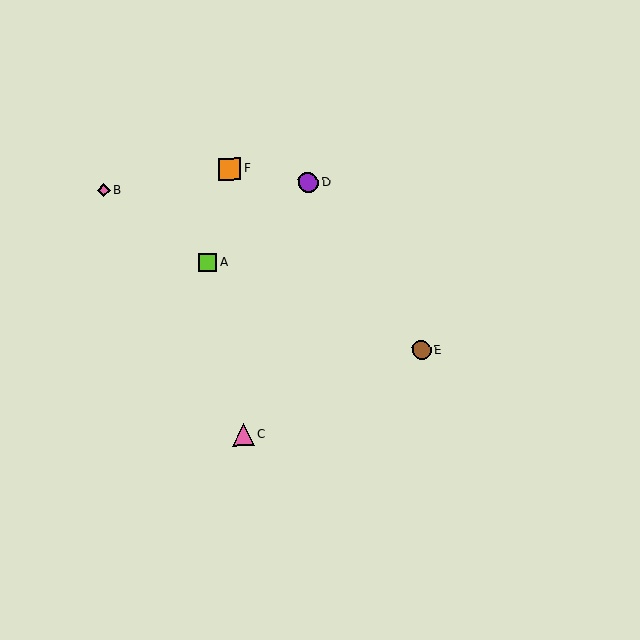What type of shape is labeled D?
Shape D is a purple circle.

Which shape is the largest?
The orange square (labeled F) is the largest.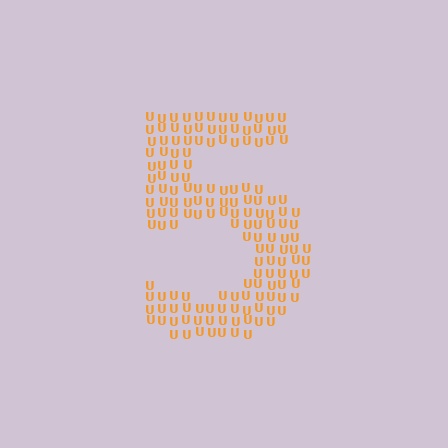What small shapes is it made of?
It is made of small letter U's.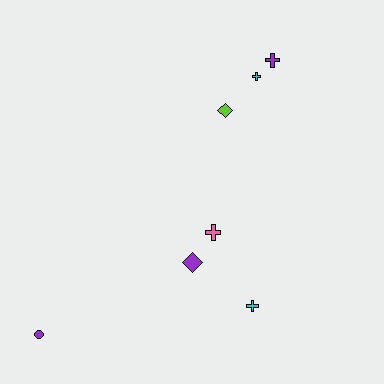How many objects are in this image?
There are 7 objects.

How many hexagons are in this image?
There are no hexagons.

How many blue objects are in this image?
There are no blue objects.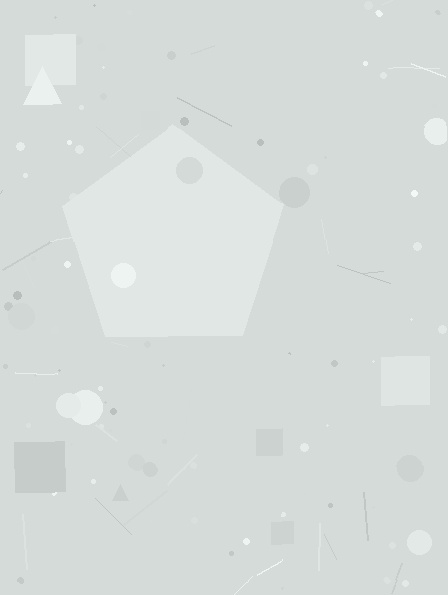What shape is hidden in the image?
A pentagon is hidden in the image.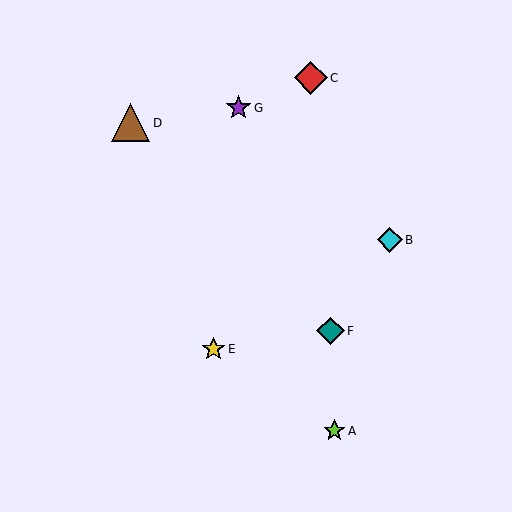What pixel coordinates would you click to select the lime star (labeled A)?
Click at (334, 431) to select the lime star A.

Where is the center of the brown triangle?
The center of the brown triangle is at (131, 123).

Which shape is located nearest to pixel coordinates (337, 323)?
The teal diamond (labeled F) at (330, 331) is nearest to that location.